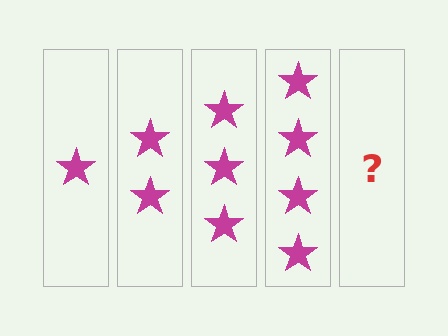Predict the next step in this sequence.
The next step is 5 stars.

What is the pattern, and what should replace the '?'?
The pattern is that each step adds one more star. The '?' should be 5 stars.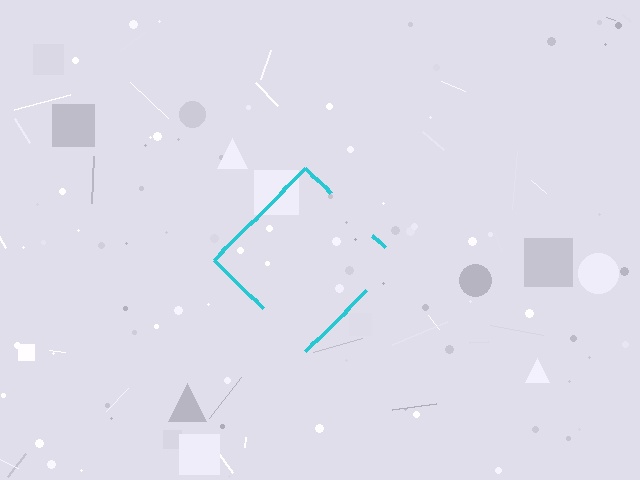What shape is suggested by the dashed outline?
The dashed outline suggests a diamond.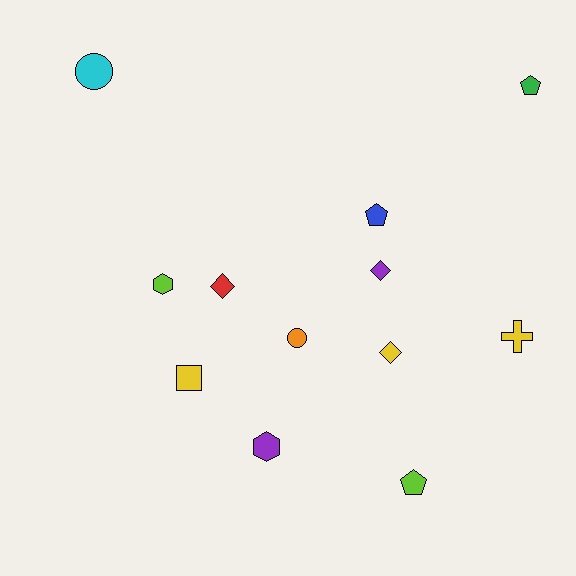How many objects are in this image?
There are 12 objects.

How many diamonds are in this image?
There are 3 diamonds.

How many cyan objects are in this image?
There is 1 cyan object.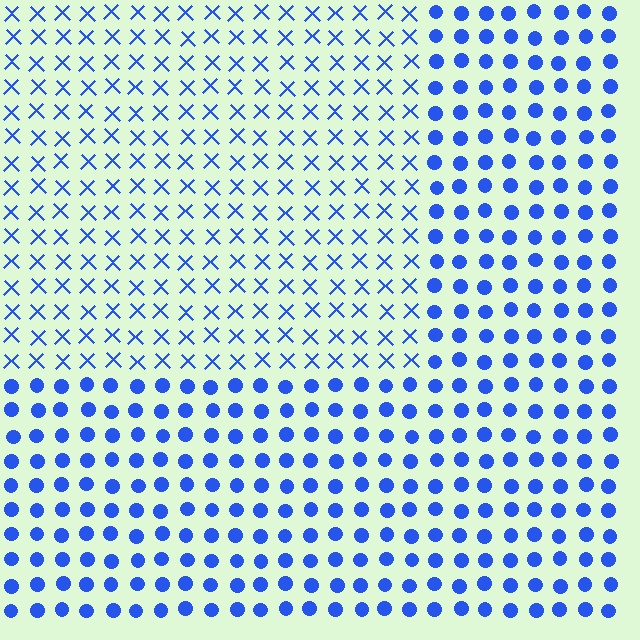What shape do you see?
I see a rectangle.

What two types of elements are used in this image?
The image uses X marks inside the rectangle region and circles outside it.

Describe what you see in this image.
The image is filled with small blue elements arranged in a uniform grid. A rectangle-shaped region contains X marks, while the surrounding area contains circles. The boundary is defined purely by the change in element shape.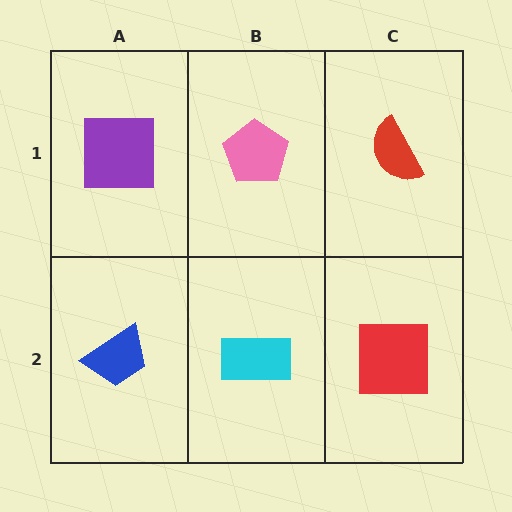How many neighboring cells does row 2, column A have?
2.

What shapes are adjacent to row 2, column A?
A purple square (row 1, column A), a cyan rectangle (row 2, column B).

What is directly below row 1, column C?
A red square.